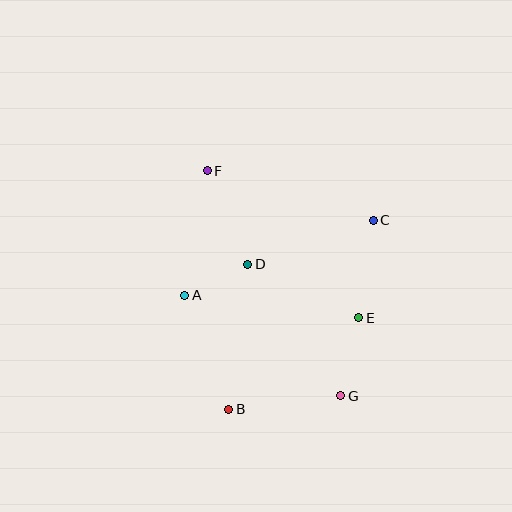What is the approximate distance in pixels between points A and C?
The distance between A and C is approximately 203 pixels.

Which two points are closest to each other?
Points A and D are closest to each other.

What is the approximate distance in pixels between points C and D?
The distance between C and D is approximately 133 pixels.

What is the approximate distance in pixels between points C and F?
The distance between C and F is approximately 173 pixels.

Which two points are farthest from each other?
Points F and G are farthest from each other.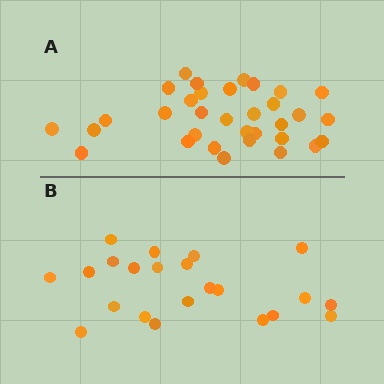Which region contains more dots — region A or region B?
Region A (the top region) has more dots.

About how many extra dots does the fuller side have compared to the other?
Region A has roughly 12 or so more dots than region B.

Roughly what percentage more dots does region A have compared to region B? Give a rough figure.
About 50% more.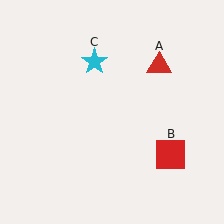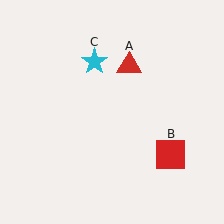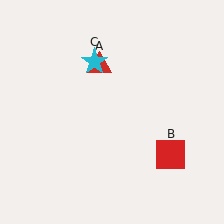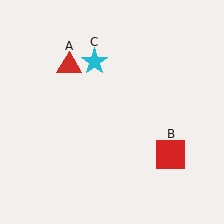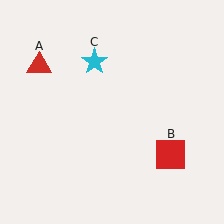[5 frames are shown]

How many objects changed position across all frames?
1 object changed position: red triangle (object A).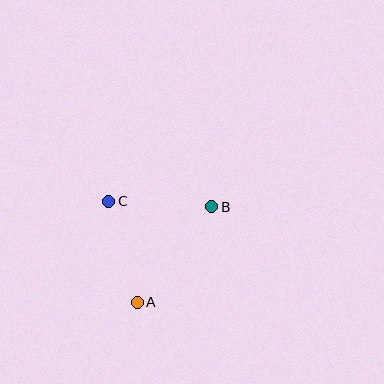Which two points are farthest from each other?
Points A and B are farthest from each other.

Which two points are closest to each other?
Points B and C are closest to each other.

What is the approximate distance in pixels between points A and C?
The distance between A and C is approximately 105 pixels.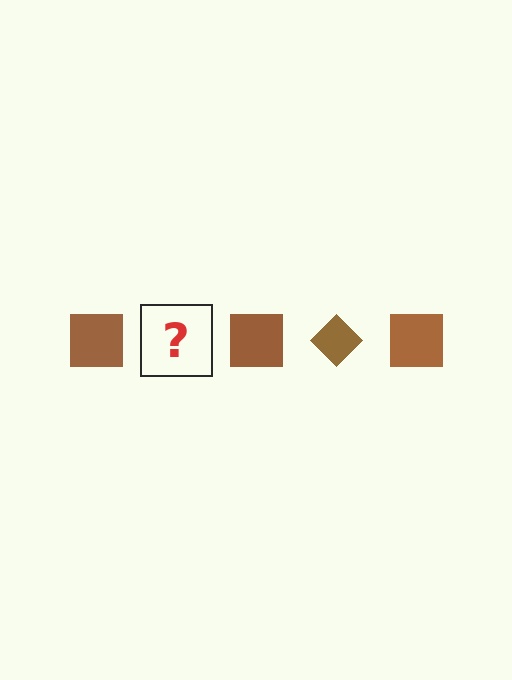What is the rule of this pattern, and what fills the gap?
The rule is that the pattern cycles through square, diamond shapes in brown. The gap should be filled with a brown diamond.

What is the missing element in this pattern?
The missing element is a brown diamond.